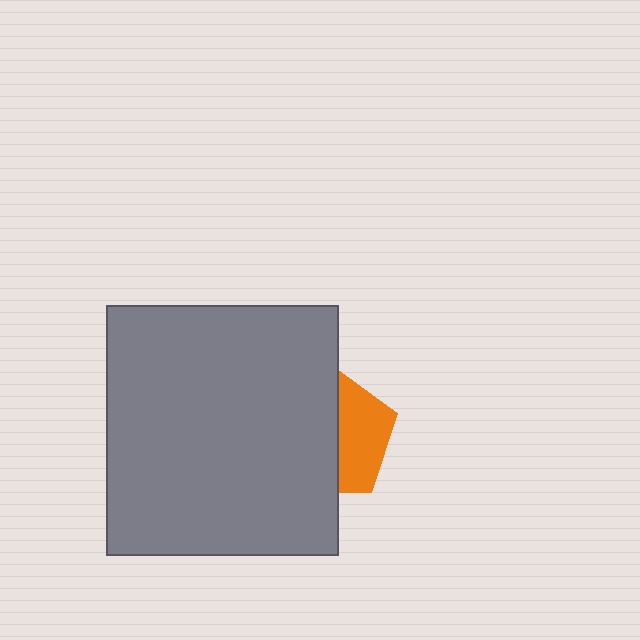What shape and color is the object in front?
The object in front is a gray rectangle.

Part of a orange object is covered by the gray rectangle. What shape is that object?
It is a pentagon.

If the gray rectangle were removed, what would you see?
You would see the complete orange pentagon.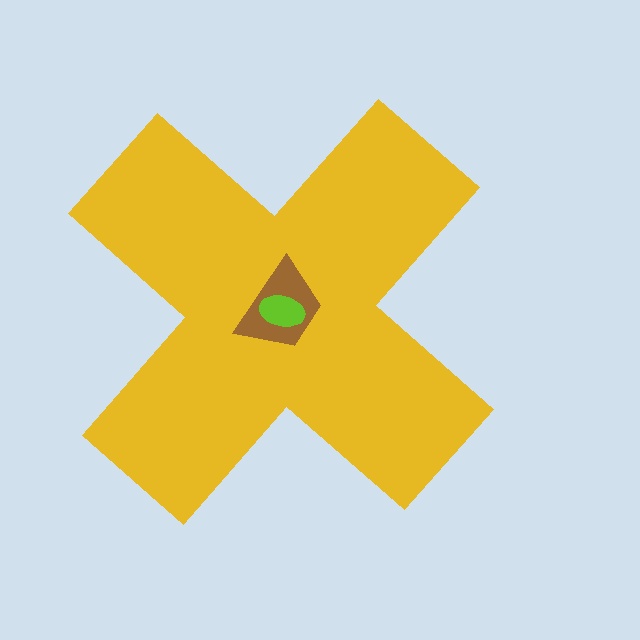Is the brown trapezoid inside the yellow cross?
Yes.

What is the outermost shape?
The yellow cross.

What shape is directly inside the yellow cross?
The brown trapezoid.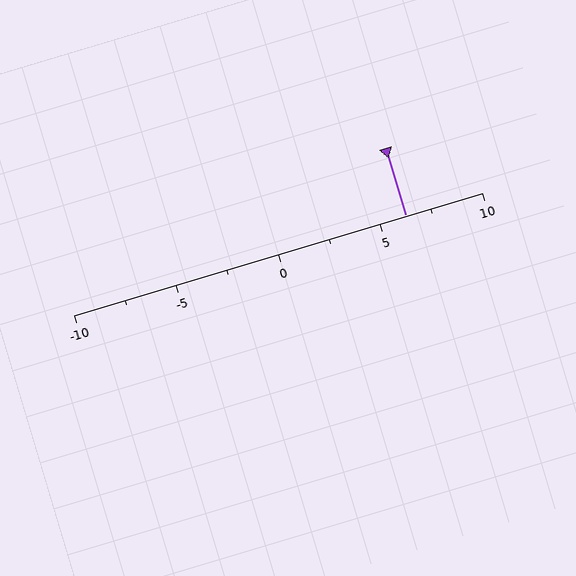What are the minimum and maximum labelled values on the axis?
The axis runs from -10 to 10.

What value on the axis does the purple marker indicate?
The marker indicates approximately 6.2.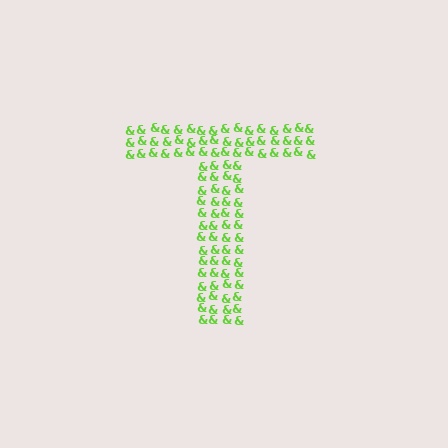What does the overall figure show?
The overall figure shows the letter T.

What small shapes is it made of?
It is made of small ampersands.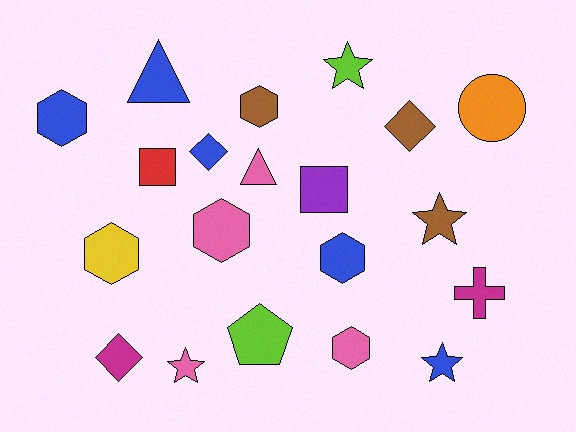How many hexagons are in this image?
There are 6 hexagons.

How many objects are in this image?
There are 20 objects.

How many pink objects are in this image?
There are 4 pink objects.